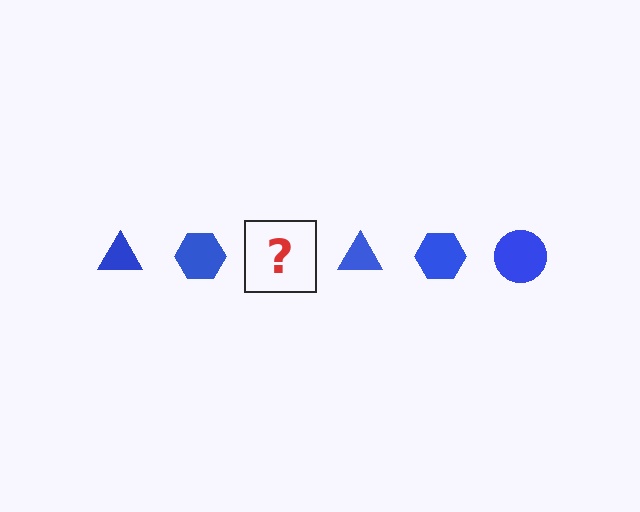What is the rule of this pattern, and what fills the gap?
The rule is that the pattern cycles through triangle, hexagon, circle shapes in blue. The gap should be filled with a blue circle.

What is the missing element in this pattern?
The missing element is a blue circle.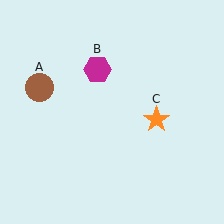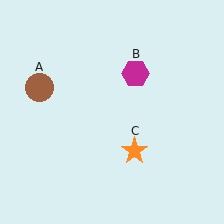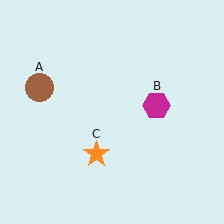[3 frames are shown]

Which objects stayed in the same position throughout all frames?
Brown circle (object A) remained stationary.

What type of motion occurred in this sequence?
The magenta hexagon (object B), orange star (object C) rotated clockwise around the center of the scene.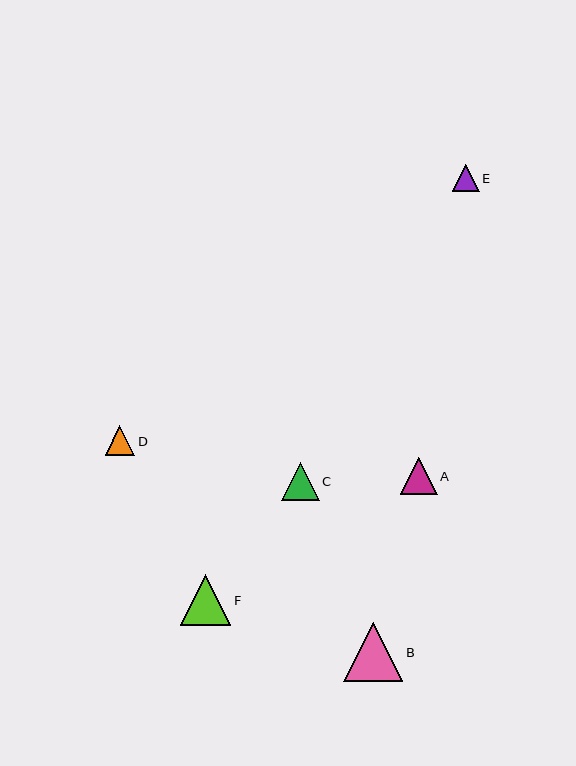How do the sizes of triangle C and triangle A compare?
Triangle C and triangle A are approximately the same size.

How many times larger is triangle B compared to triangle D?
Triangle B is approximately 2.0 times the size of triangle D.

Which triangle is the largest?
Triangle B is the largest with a size of approximately 59 pixels.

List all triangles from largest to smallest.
From largest to smallest: B, F, C, A, D, E.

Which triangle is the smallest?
Triangle E is the smallest with a size of approximately 27 pixels.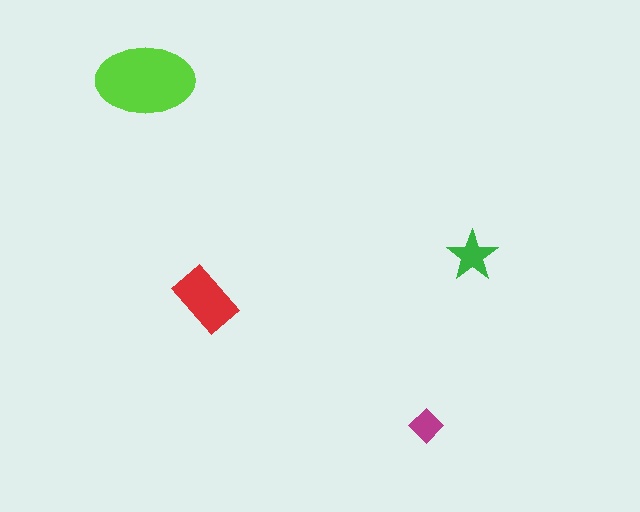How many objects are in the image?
There are 4 objects in the image.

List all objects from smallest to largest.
The magenta diamond, the green star, the red rectangle, the lime ellipse.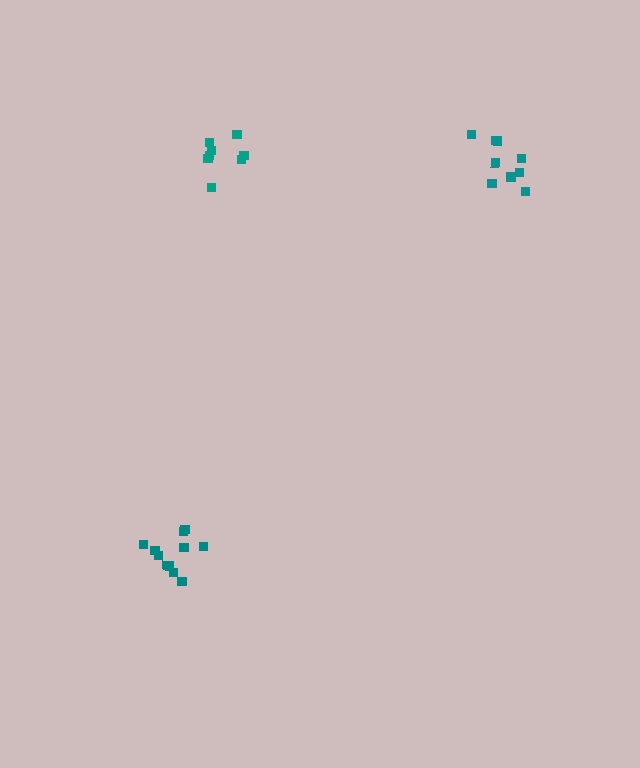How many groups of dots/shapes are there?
There are 3 groups.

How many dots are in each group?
Group 1: 8 dots, Group 2: 9 dots, Group 3: 11 dots (28 total).